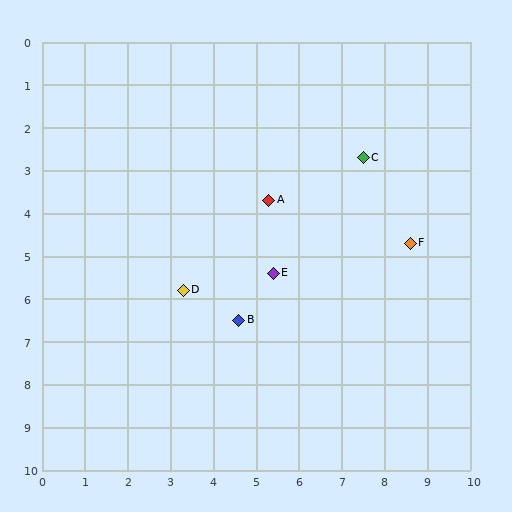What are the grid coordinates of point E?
Point E is at approximately (5.4, 5.4).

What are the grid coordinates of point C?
Point C is at approximately (7.5, 2.7).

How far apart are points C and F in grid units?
Points C and F are about 2.3 grid units apart.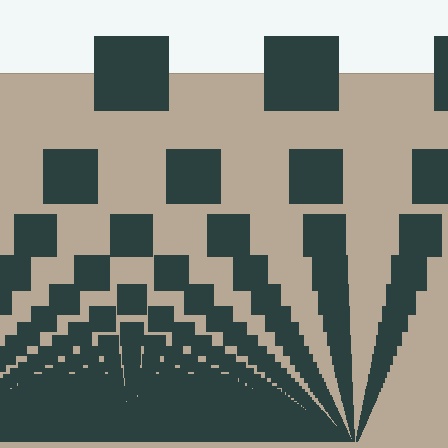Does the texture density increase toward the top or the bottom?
Density increases toward the bottom.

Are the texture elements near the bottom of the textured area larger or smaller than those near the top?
Smaller. The gradient is inverted — elements near the bottom are smaller and denser.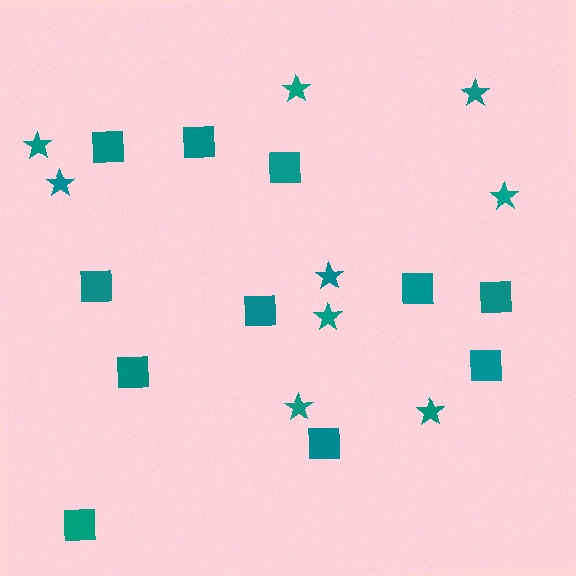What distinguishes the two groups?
There are 2 groups: one group of squares (11) and one group of stars (9).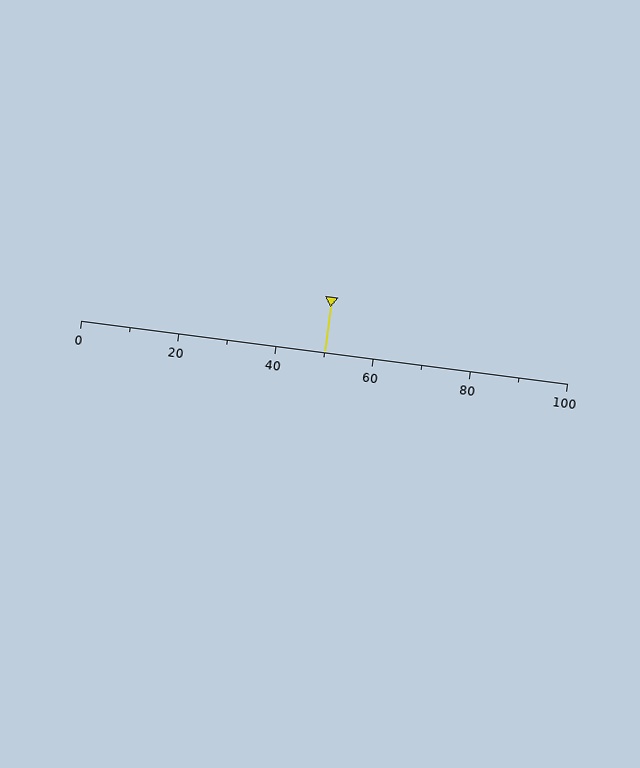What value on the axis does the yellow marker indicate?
The marker indicates approximately 50.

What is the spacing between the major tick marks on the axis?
The major ticks are spaced 20 apart.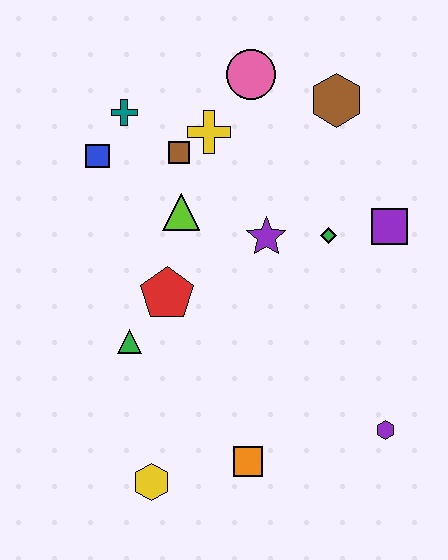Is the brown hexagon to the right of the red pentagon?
Yes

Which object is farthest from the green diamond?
The yellow hexagon is farthest from the green diamond.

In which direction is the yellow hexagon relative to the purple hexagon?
The yellow hexagon is to the left of the purple hexagon.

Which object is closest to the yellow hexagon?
The orange square is closest to the yellow hexagon.